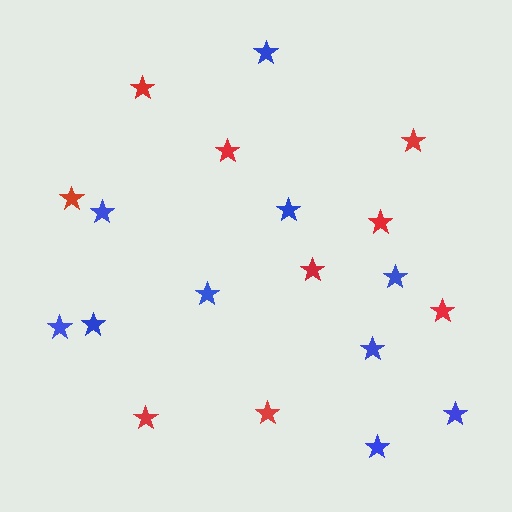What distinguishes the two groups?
There are 2 groups: one group of red stars (9) and one group of blue stars (10).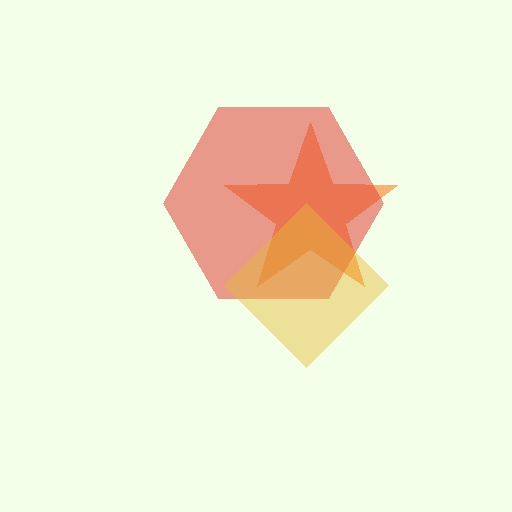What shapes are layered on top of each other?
The layered shapes are: an orange star, a red hexagon, a yellow diamond.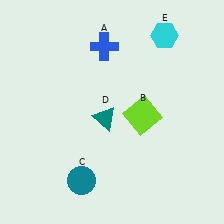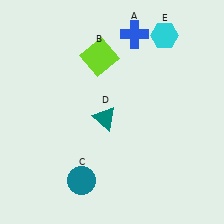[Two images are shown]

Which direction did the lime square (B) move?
The lime square (B) moved up.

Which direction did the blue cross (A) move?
The blue cross (A) moved right.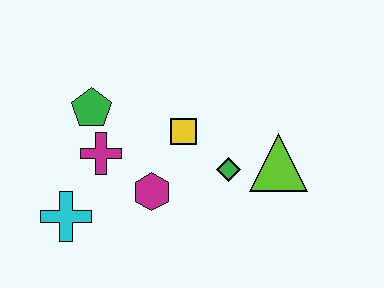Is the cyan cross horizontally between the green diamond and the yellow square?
No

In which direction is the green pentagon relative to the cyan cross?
The green pentagon is above the cyan cross.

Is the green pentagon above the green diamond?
Yes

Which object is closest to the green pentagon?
The magenta cross is closest to the green pentagon.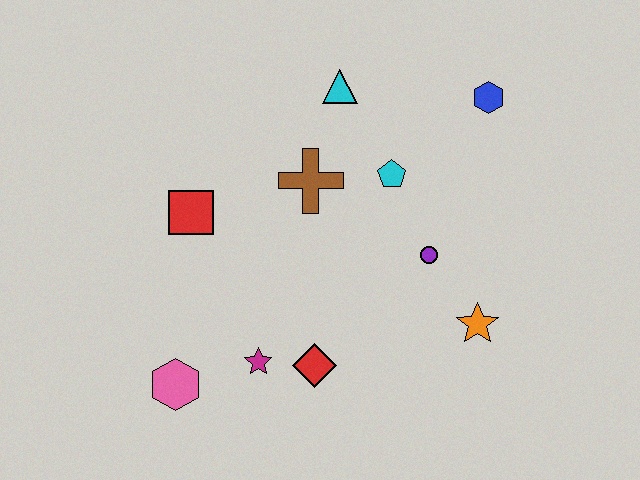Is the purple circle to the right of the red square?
Yes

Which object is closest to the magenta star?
The red diamond is closest to the magenta star.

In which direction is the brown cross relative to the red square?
The brown cross is to the right of the red square.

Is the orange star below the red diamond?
No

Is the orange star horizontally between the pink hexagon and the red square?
No